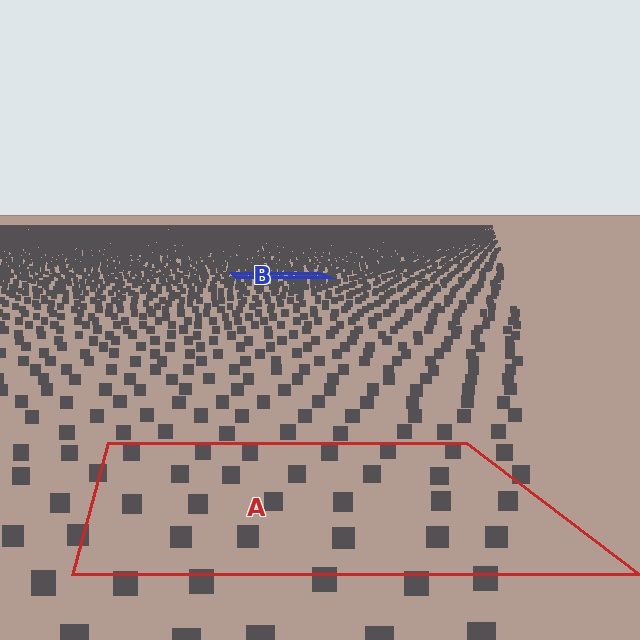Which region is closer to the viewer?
Region A is closer. The texture elements there are larger and more spread out.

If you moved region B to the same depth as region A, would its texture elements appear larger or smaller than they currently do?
They would appear larger. At a closer depth, the same texture elements are projected at a bigger on-screen size.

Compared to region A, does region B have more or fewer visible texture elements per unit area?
Region B has more texture elements per unit area — they are packed more densely because it is farther away.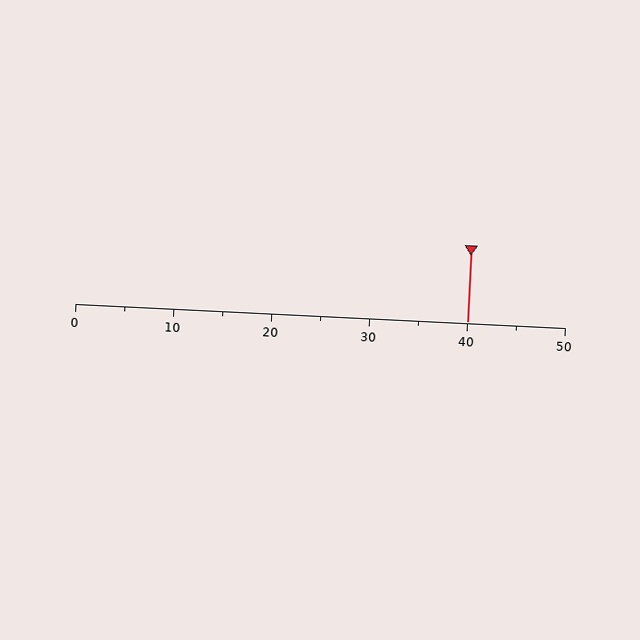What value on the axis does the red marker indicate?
The marker indicates approximately 40.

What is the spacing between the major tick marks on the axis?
The major ticks are spaced 10 apart.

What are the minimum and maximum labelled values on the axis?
The axis runs from 0 to 50.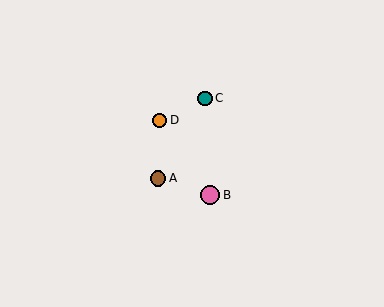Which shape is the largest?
The pink circle (labeled B) is the largest.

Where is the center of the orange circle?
The center of the orange circle is at (160, 120).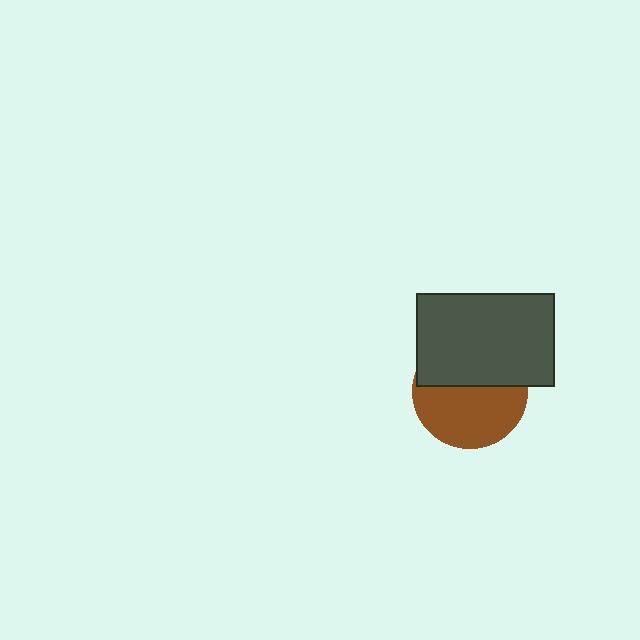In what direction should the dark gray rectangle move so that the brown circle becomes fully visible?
The dark gray rectangle should move up. That is the shortest direction to clear the overlap and leave the brown circle fully visible.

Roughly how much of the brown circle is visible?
About half of it is visible (roughly 55%).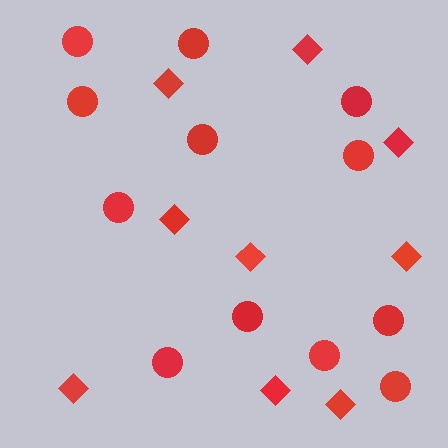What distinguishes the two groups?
There are 2 groups: one group of circles (12) and one group of diamonds (9).